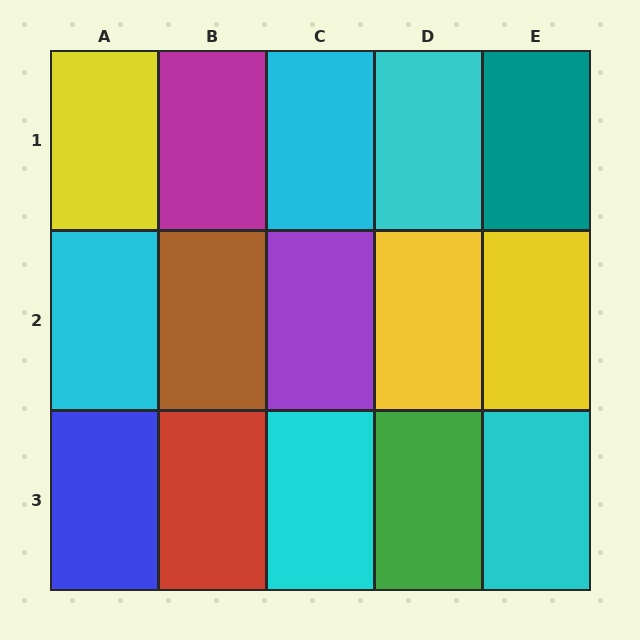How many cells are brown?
1 cell is brown.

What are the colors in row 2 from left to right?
Cyan, brown, purple, yellow, yellow.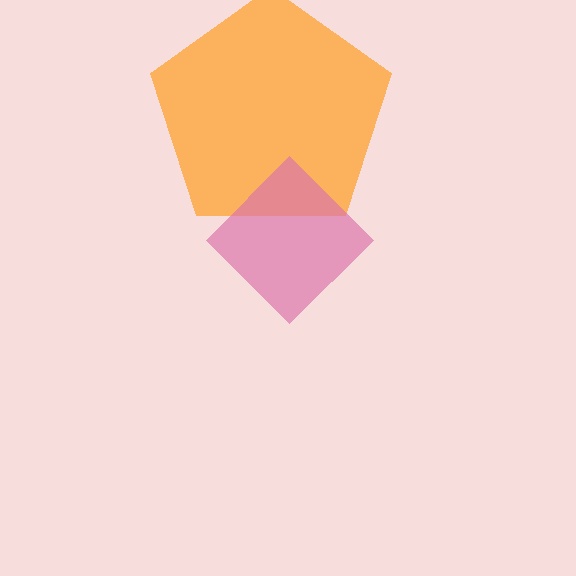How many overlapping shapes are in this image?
There are 2 overlapping shapes in the image.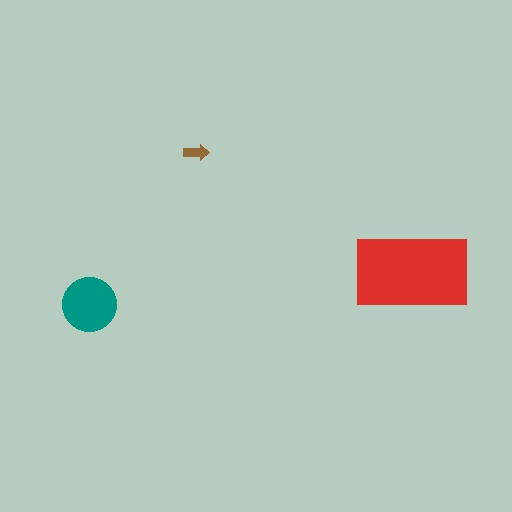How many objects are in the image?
There are 3 objects in the image.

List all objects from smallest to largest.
The brown arrow, the teal circle, the red rectangle.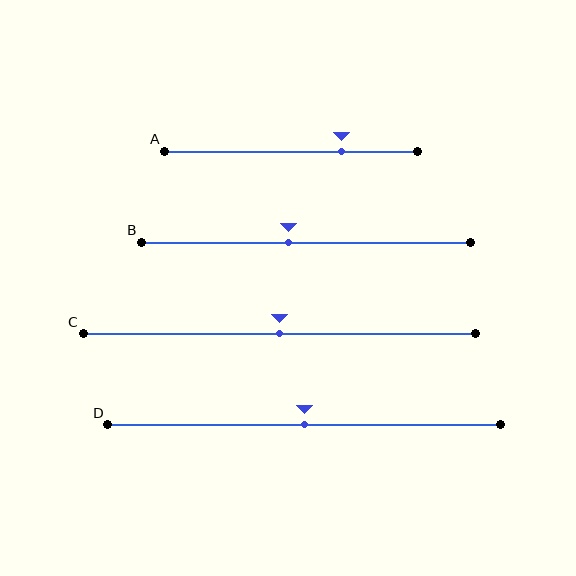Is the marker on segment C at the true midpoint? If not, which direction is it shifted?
Yes, the marker on segment C is at the true midpoint.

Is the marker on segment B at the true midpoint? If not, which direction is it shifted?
No, the marker on segment B is shifted to the left by about 6% of the segment length.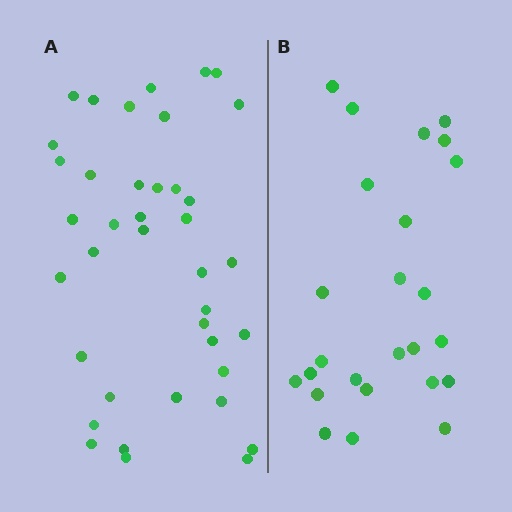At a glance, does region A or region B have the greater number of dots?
Region A (the left region) has more dots.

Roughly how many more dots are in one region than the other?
Region A has approximately 15 more dots than region B.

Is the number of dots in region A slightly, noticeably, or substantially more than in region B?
Region A has substantially more. The ratio is roughly 1.6 to 1.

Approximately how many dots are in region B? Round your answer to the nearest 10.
About 20 dots. (The exact count is 25, which rounds to 20.)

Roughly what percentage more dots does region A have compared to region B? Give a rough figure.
About 55% more.